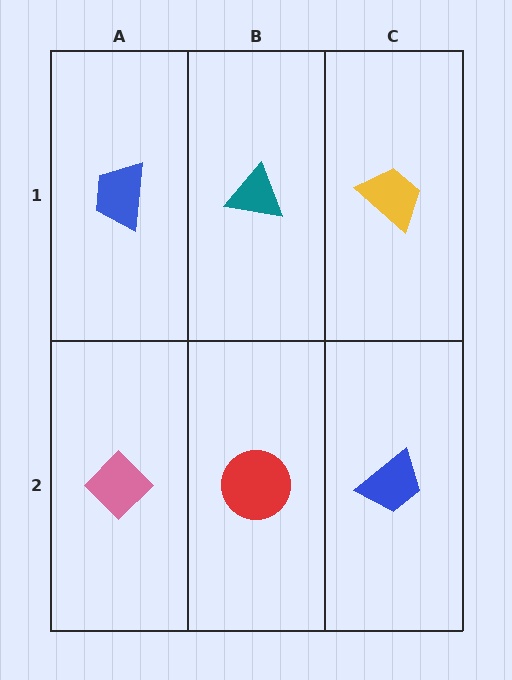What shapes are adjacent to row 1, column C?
A blue trapezoid (row 2, column C), a teal triangle (row 1, column B).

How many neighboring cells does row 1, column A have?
2.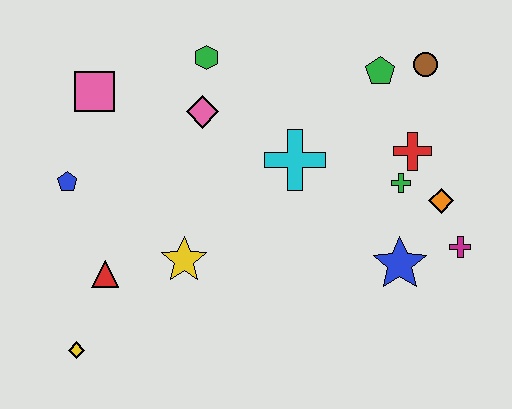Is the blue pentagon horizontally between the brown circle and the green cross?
No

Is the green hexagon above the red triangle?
Yes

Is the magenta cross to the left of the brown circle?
No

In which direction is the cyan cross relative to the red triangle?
The cyan cross is to the right of the red triangle.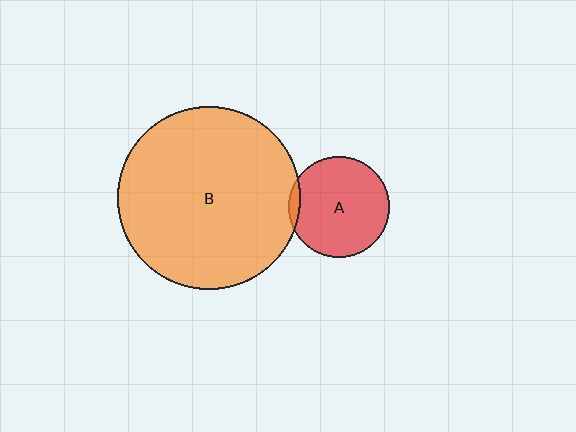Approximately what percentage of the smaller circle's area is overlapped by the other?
Approximately 5%.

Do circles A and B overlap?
Yes.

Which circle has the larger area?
Circle B (orange).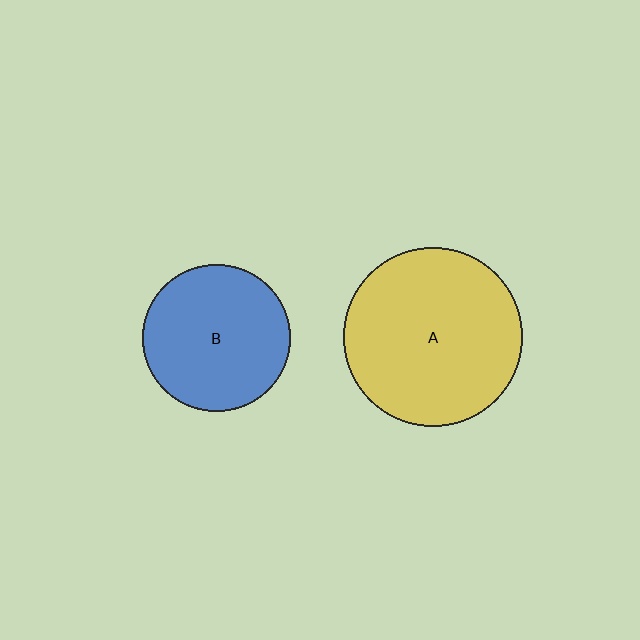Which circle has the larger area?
Circle A (yellow).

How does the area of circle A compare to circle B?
Approximately 1.5 times.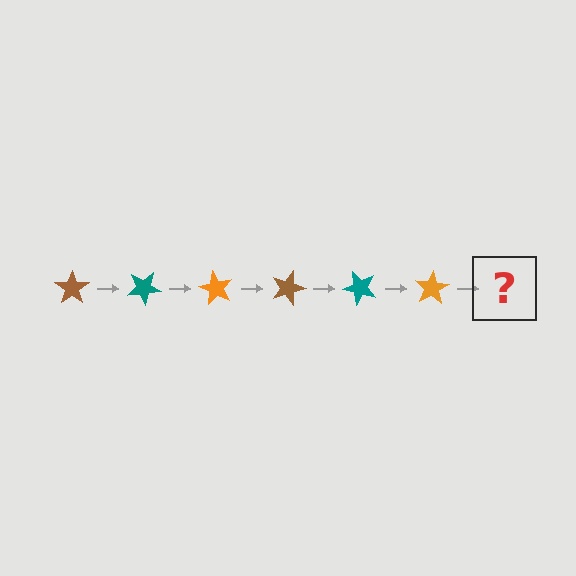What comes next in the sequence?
The next element should be a brown star, rotated 180 degrees from the start.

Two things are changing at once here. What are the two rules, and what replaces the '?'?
The two rules are that it rotates 30 degrees each step and the color cycles through brown, teal, and orange. The '?' should be a brown star, rotated 180 degrees from the start.